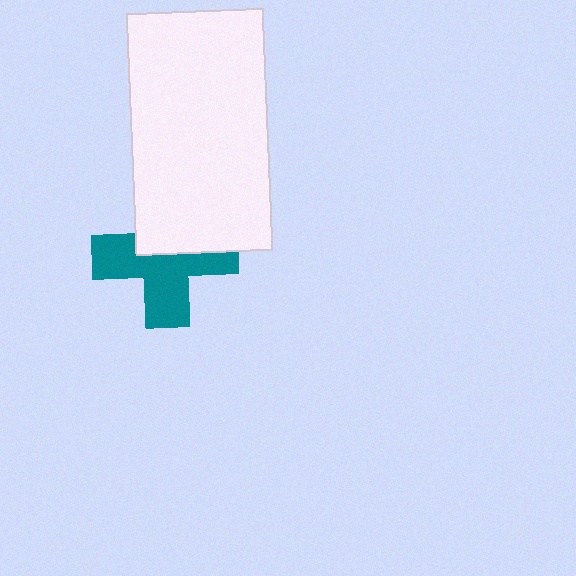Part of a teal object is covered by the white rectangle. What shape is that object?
It is a cross.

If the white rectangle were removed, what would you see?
You would see the complete teal cross.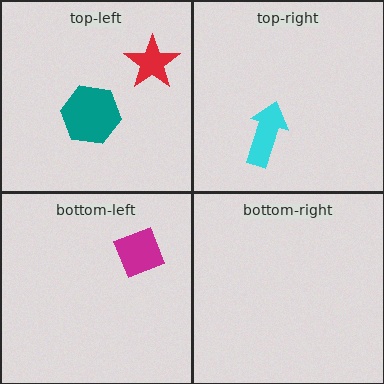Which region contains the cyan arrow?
The top-right region.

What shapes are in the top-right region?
The cyan arrow.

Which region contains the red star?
The top-left region.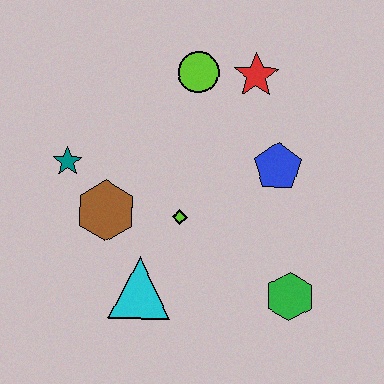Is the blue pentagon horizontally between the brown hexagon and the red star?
No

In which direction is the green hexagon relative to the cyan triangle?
The green hexagon is to the right of the cyan triangle.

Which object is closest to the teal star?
The brown hexagon is closest to the teal star.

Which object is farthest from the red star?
The cyan triangle is farthest from the red star.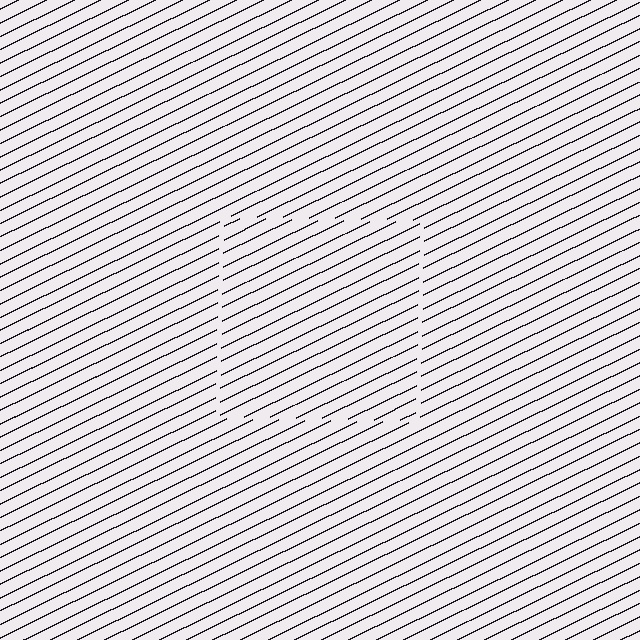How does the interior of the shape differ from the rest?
The interior of the shape contains the same grating, shifted by half a period — the contour is defined by the phase discontinuity where line-ends from the inner and outer gratings abut.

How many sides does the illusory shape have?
4 sides — the line-ends trace a square.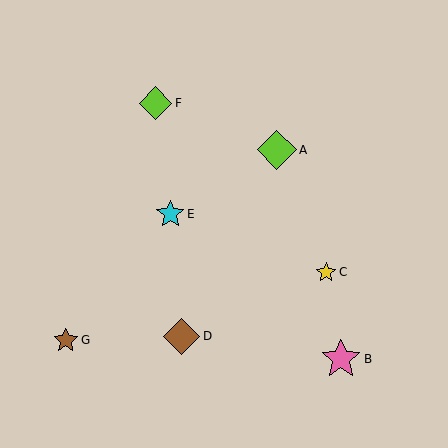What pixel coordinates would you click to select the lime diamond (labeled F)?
Click at (155, 103) to select the lime diamond F.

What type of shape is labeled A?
Shape A is a lime diamond.